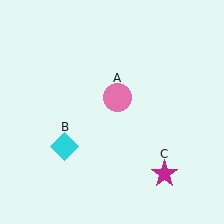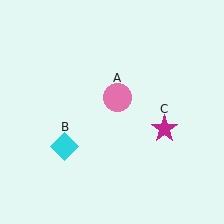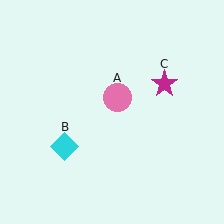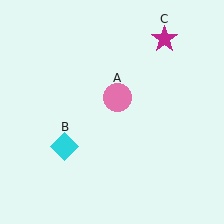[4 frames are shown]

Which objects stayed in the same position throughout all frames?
Pink circle (object A) and cyan diamond (object B) remained stationary.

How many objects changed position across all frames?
1 object changed position: magenta star (object C).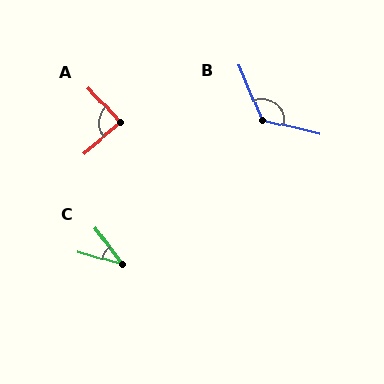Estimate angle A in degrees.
Approximately 88 degrees.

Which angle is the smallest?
C, at approximately 38 degrees.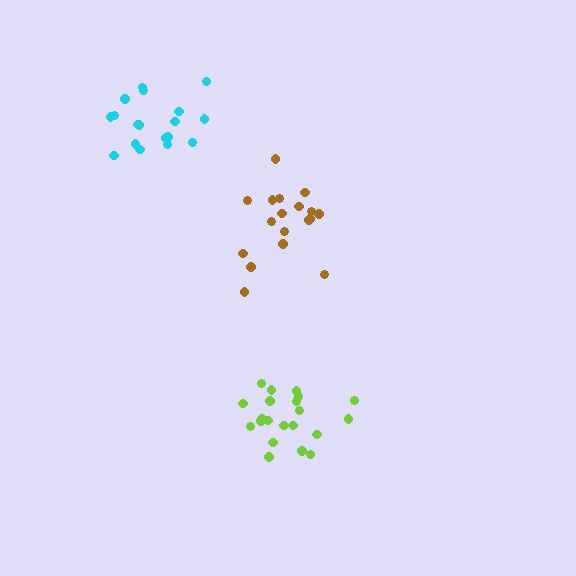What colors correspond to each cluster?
The clusters are colored: lime, brown, cyan.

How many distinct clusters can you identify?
There are 3 distinct clusters.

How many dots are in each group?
Group 1: 21 dots, Group 2: 18 dots, Group 3: 18 dots (57 total).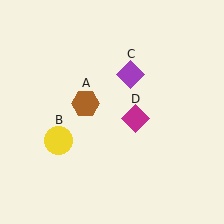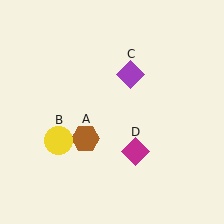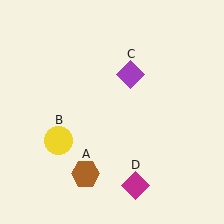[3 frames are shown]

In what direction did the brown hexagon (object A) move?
The brown hexagon (object A) moved down.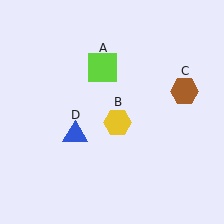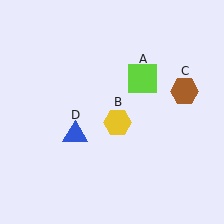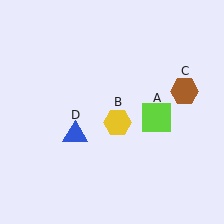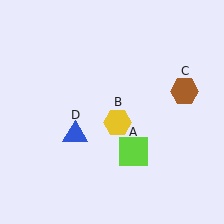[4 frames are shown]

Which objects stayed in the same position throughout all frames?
Yellow hexagon (object B) and brown hexagon (object C) and blue triangle (object D) remained stationary.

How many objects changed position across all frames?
1 object changed position: lime square (object A).